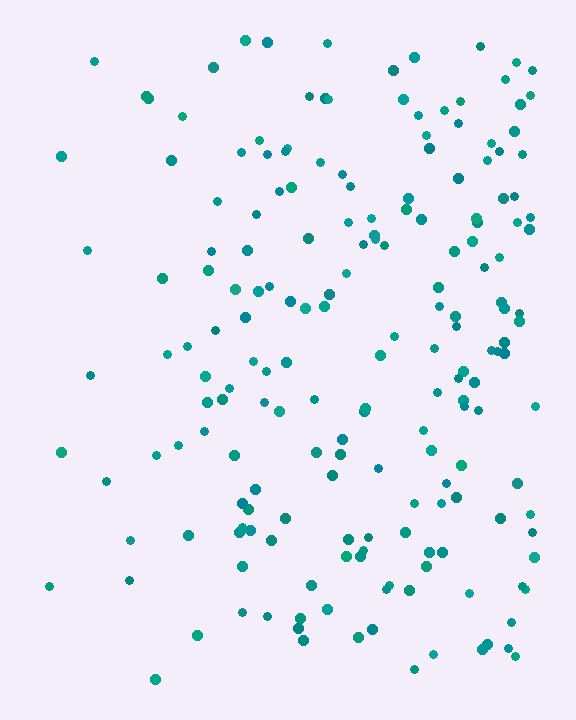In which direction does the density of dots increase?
From left to right, with the right side densest.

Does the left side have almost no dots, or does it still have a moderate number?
Still a moderate number, just noticeably fewer than the right.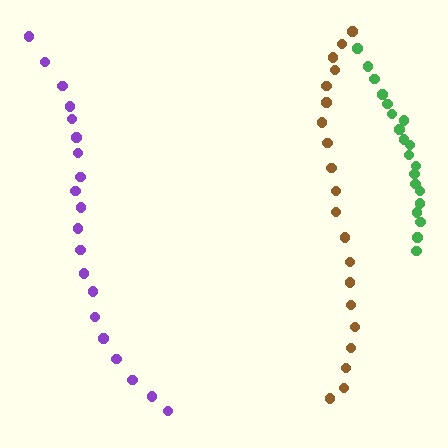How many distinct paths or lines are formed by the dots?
There are 3 distinct paths.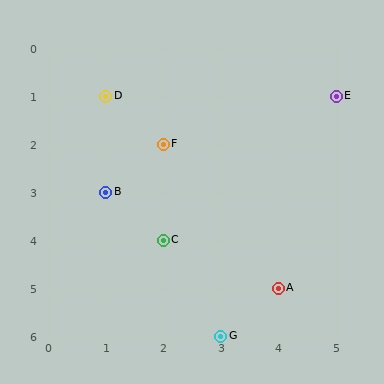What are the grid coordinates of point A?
Point A is at grid coordinates (4, 5).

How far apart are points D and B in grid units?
Points D and B are 2 rows apart.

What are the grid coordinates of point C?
Point C is at grid coordinates (2, 4).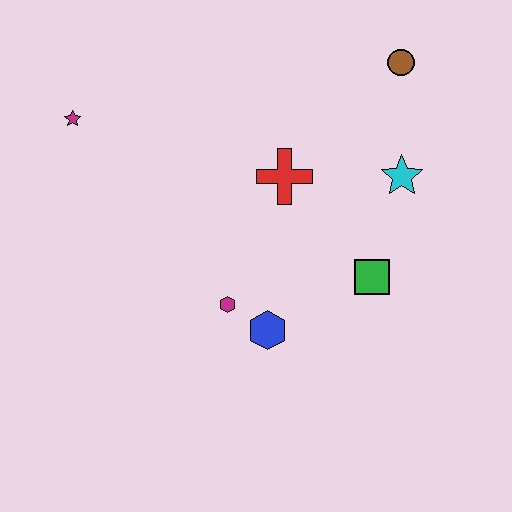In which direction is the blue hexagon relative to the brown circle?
The blue hexagon is below the brown circle.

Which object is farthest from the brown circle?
The magenta star is farthest from the brown circle.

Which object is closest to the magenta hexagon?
The blue hexagon is closest to the magenta hexagon.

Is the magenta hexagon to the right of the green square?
No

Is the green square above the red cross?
No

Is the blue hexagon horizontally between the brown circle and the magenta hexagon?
Yes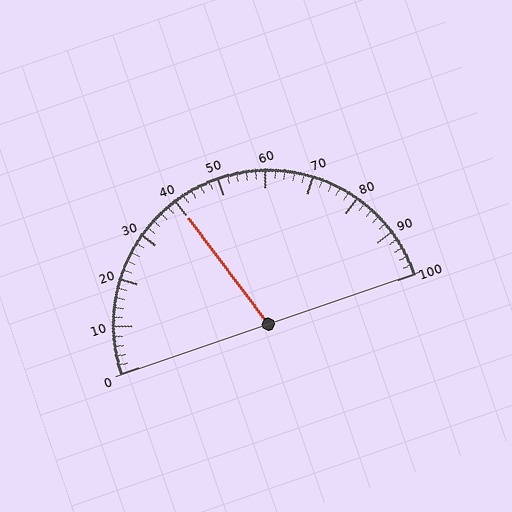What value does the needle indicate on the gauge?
The needle indicates approximately 40.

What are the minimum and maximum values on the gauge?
The gauge ranges from 0 to 100.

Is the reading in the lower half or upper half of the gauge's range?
The reading is in the lower half of the range (0 to 100).